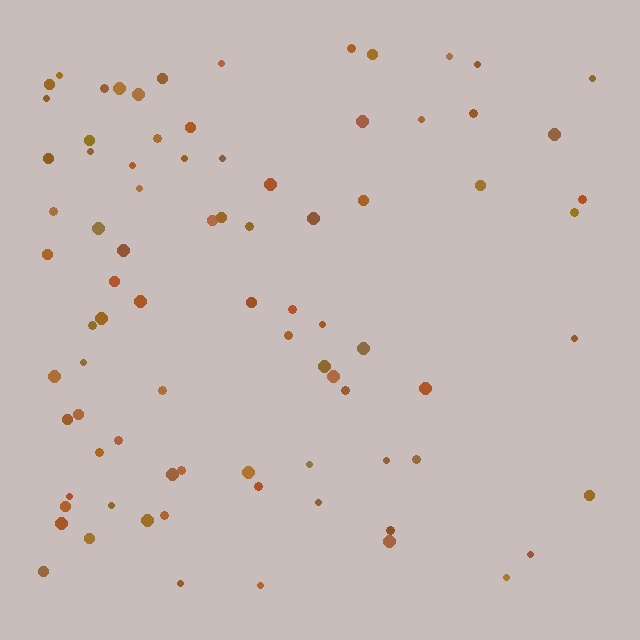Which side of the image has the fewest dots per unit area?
The right.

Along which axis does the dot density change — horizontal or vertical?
Horizontal.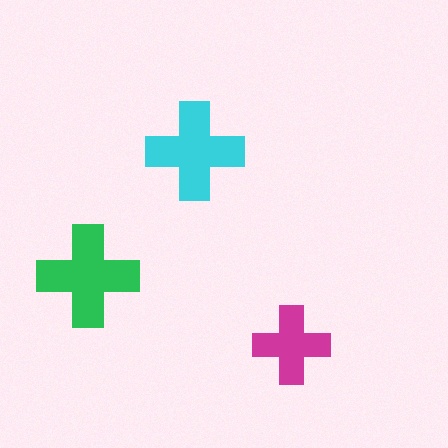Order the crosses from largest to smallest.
the green one, the cyan one, the magenta one.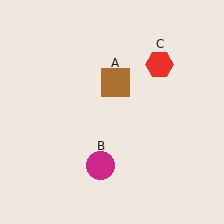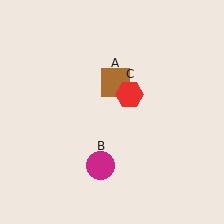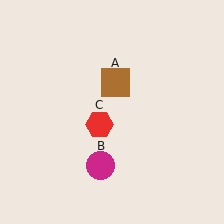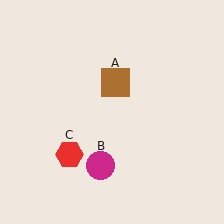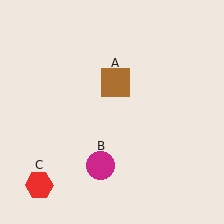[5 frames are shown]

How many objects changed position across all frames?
1 object changed position: red hexagon (object C).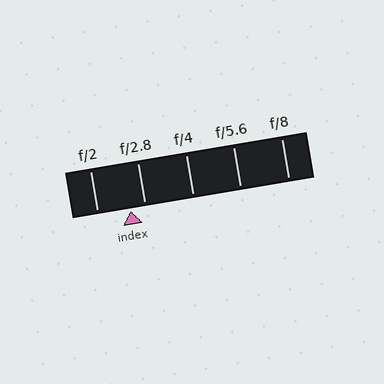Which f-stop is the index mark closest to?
The index mark is closest to f/2.8.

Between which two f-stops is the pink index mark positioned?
The index mark is between f/2 and f/2.8.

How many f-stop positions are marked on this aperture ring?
There are 5 f-stop positions marked.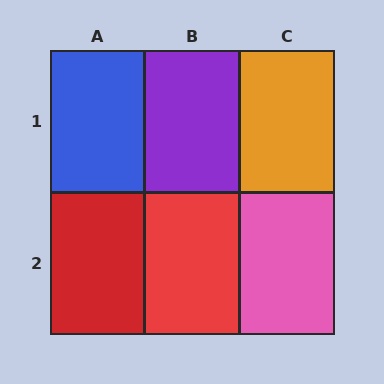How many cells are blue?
1 cell is blue.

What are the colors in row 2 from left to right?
Red, red, pink.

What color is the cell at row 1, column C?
Orange.